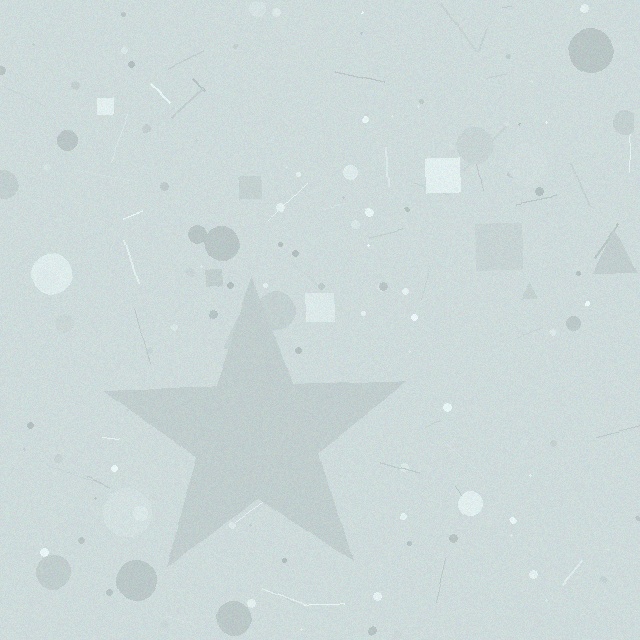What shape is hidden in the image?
A star is hidden in the image.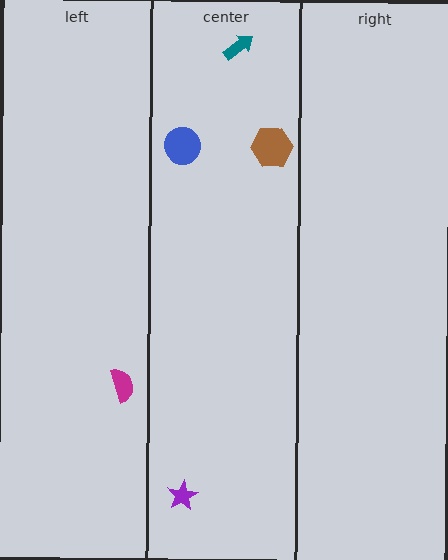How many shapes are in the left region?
1.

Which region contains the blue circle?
The center region.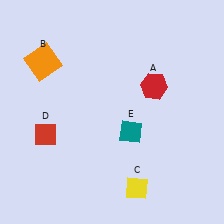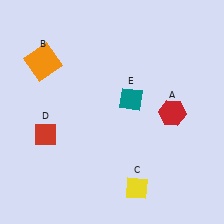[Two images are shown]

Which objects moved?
The objects that moved are: the red hexagon (A), the teal diamond (E).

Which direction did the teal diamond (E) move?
The teal diamond (E) moved up.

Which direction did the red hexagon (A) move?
The red hexagon (A) moved down.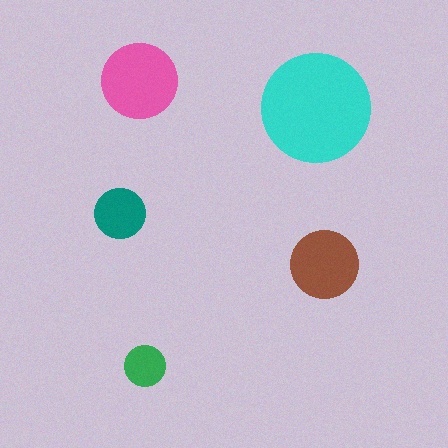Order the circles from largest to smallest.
the cyan one, the pink one, the brown one, the teal one, the green one.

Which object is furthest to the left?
The teal circle is leftmost.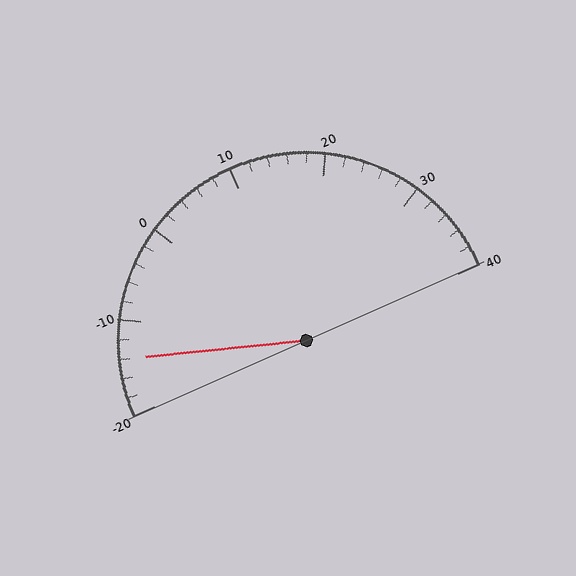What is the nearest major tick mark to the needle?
The nearest major tick mark is -10.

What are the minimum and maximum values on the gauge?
The gauge ranges from -20 to 40.